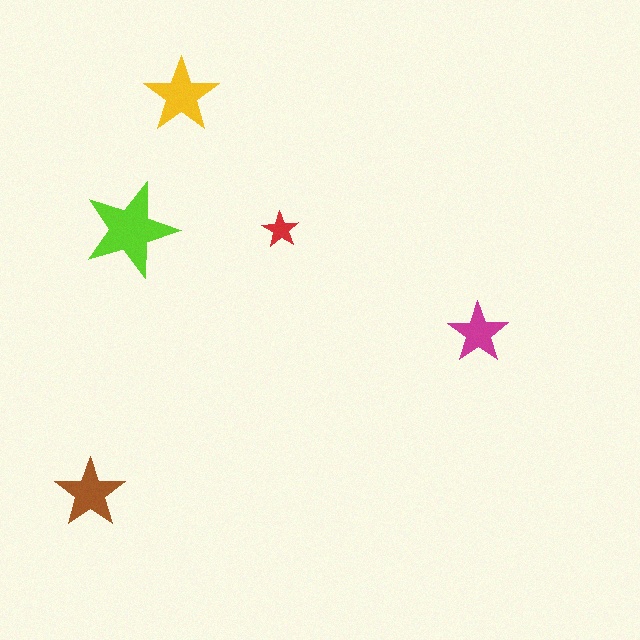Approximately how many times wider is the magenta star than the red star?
About 1.5 times wider.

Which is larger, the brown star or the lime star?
The lime one.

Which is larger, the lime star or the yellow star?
The lime one.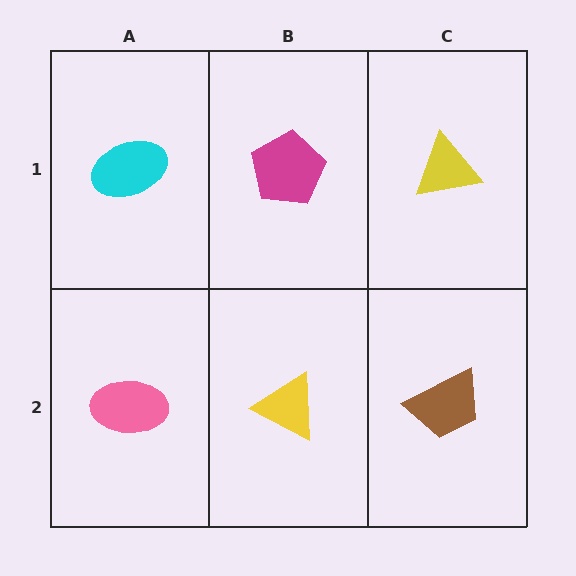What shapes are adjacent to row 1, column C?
A brown trapezoid (row 2, column C), a magenta pentagon (row 1, column B).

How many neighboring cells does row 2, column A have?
2.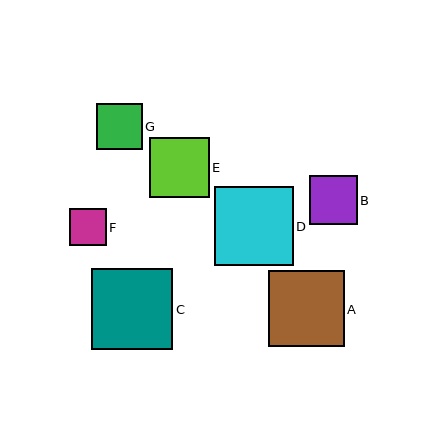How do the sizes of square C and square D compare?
Square C and square D are approximately the same size.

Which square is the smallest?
Square F is the smallest with a size of approximately 36 pixels.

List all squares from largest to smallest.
From largest to smallest: C, D, A, E, B, G, F.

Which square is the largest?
Square C is the largest with a size of approximately 82 pixels.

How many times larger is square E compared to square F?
Square E is approximately 1.7 times the size of square F.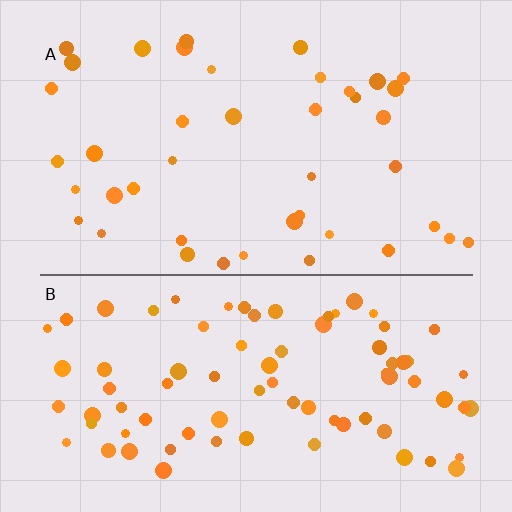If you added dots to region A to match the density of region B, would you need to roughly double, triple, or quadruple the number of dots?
Approximately double.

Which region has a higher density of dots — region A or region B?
B (the bottom).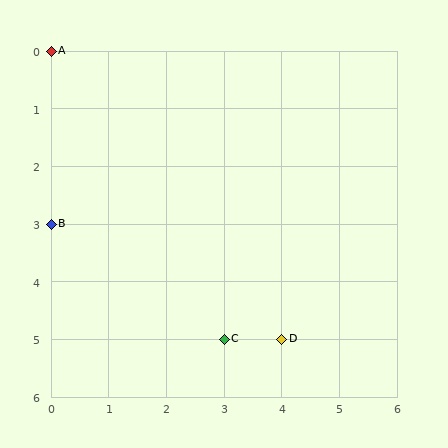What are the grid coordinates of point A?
Point A is at grid coordinates (0, 0).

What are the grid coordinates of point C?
Point C is at grid coordinates (3, 5).